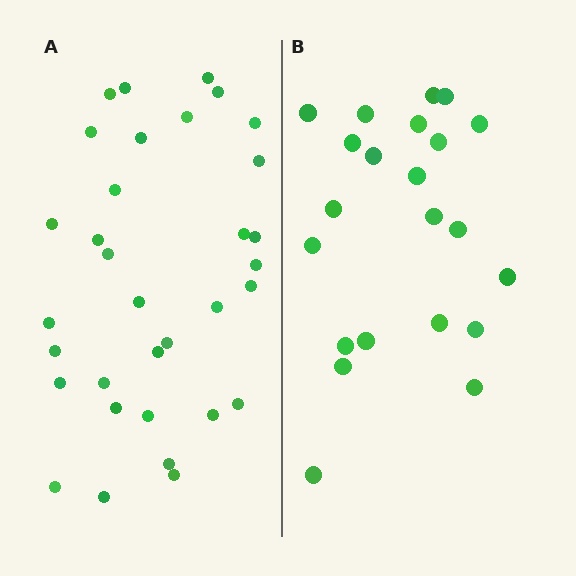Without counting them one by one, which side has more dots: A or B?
Region A (the left region) has more dots.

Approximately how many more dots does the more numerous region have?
Region A has roughly 12 or so more dots than region B.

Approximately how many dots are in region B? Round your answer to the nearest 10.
About 20 dots. (The exact count is 22, which rounds to 20.)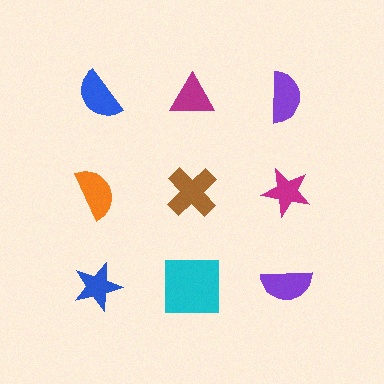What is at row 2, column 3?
A magenta star.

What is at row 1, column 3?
A purple semicircle.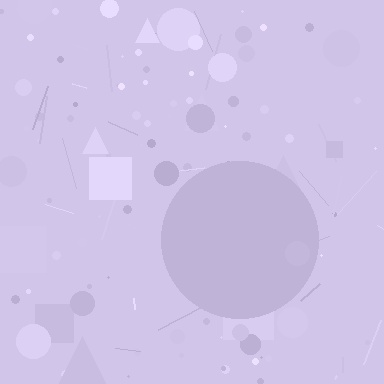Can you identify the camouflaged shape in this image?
The camouflaged shape is a circle.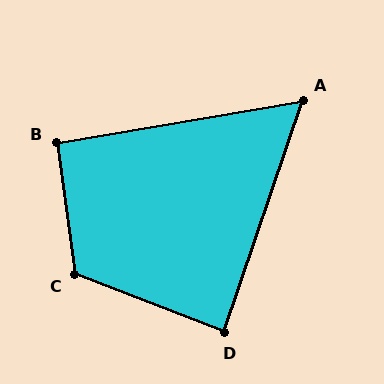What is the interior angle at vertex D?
Approximately 88 degrees (approximately right).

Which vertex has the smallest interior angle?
A, at approximately 61 degrees.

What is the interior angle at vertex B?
Approximately 92 degrees (approximately right).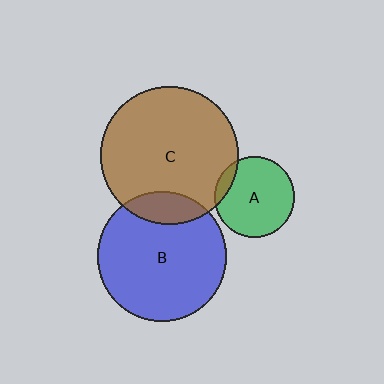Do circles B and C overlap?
Yes.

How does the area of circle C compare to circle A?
Approximately 2.9 times.